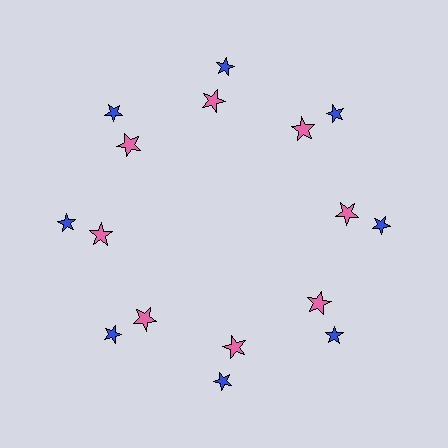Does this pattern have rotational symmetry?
Yes, this pattern has 8-fold rotational symmetry. It looks the same after rotating 45 degrees around the center.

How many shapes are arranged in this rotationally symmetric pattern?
There are 16 shapes, arranged in 8 groups of 2.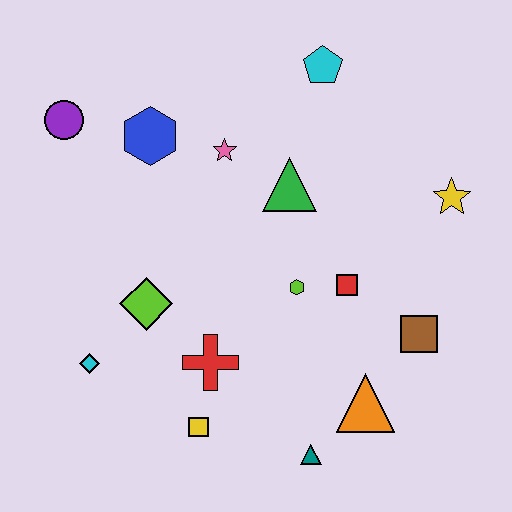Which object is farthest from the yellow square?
The cyan pentagon is farthest from the yellow square.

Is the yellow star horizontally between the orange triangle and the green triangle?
No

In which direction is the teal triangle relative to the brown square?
The teal triangle is below the brown square.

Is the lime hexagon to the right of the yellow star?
No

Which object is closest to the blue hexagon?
The pink star is closest to the blue hexagon.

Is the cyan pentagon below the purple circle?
No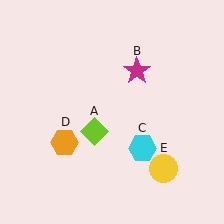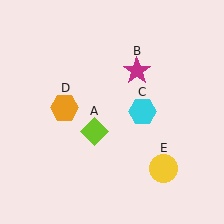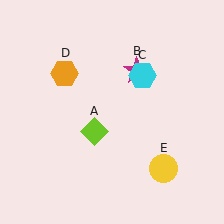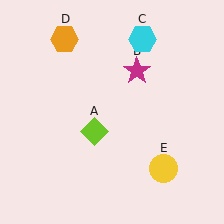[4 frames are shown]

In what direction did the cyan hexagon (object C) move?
The cyan hexagon (object C) moved up.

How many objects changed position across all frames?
2 objects changed position: cyan hexagon (object C), orange hexagon (object D).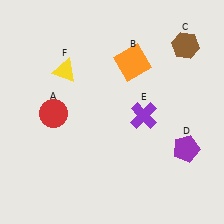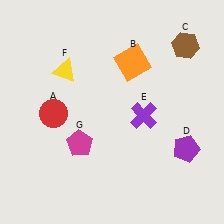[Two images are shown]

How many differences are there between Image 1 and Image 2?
There is 1 difference between the two images.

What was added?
A magenta pentagon (G) was added in Image 2.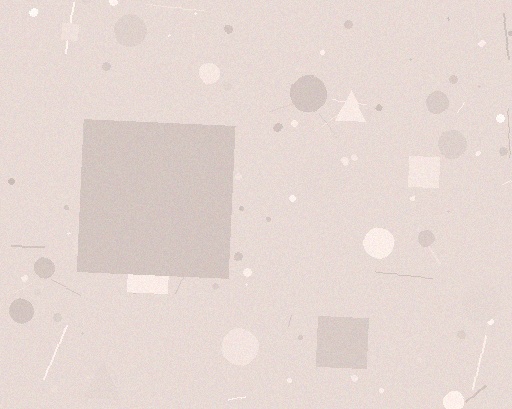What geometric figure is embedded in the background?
A square is embedded in the background.